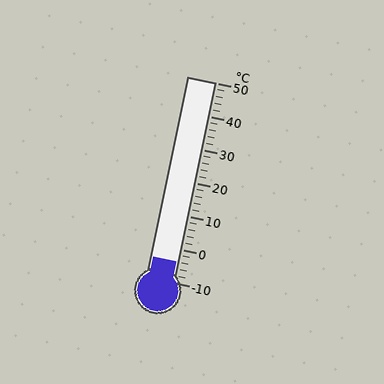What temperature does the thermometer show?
The thermometer shows approximately -4°C.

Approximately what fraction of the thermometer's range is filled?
The thermometer is filled to approximately 10% of its range.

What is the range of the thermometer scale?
The thermometer scale ranges from -10°C to 50°C.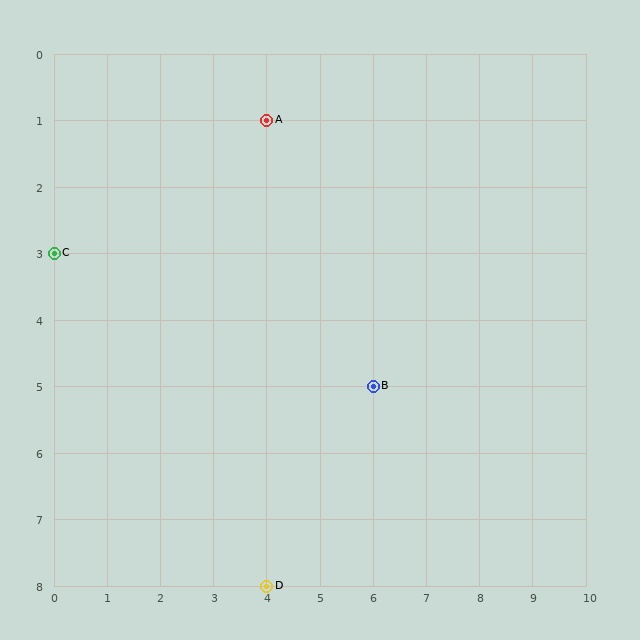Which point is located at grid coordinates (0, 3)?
Point C is at (0, 3).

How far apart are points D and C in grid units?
Points D and C are 4 columns and 5 rows apart (about 6.4 grid units diagonally).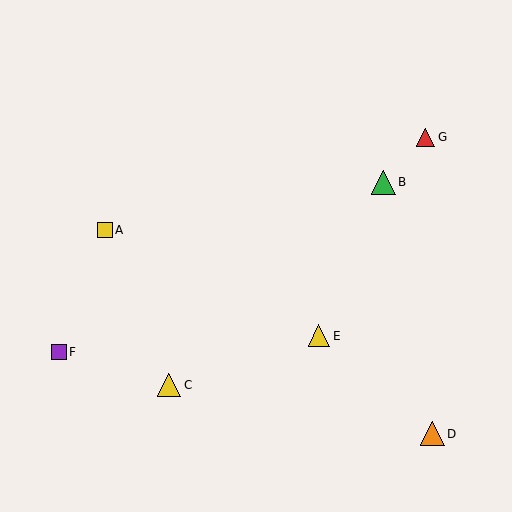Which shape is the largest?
The orange triangle (labeled D) is the largest.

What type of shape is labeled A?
Shape A is a yellow square.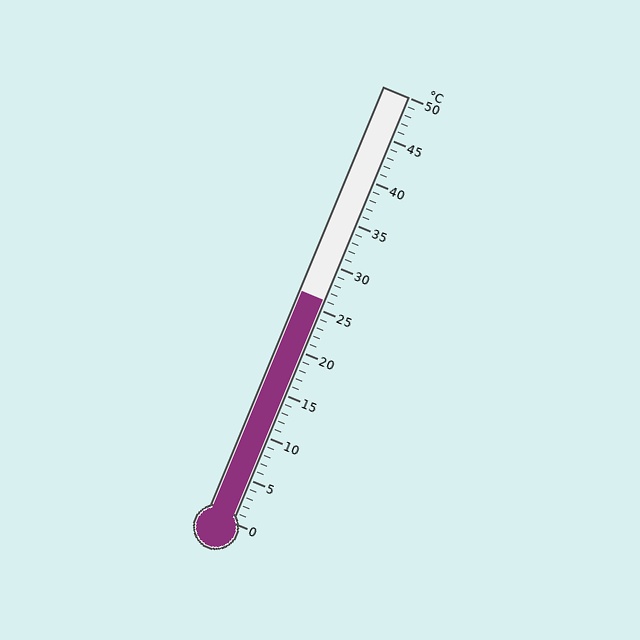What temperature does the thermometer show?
The thermometer shows approximately 26°C.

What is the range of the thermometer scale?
The thermometer scale ranges from 0°C to 50°C.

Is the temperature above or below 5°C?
The temperature is above 5°C.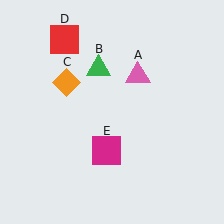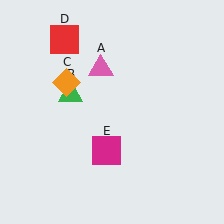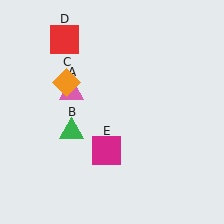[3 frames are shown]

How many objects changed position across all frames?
2 objects changed position: pink triangle (object A), green triangle (object B).